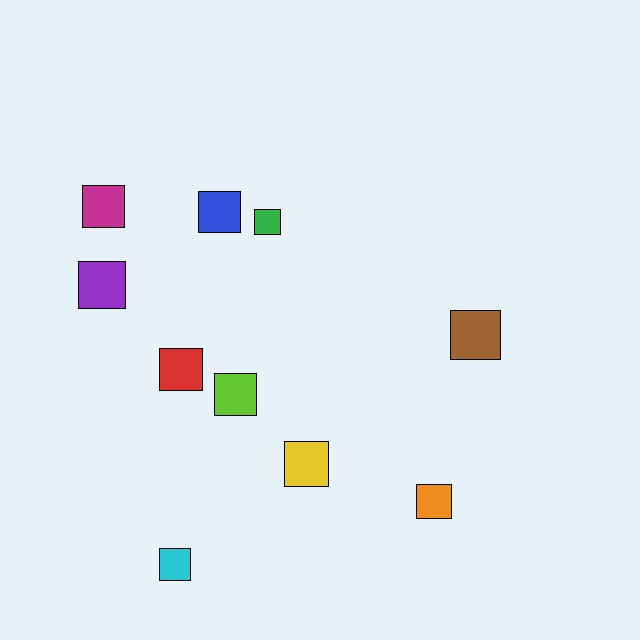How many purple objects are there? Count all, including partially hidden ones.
There is 1 purple object.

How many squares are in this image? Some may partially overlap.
There are 10 squares.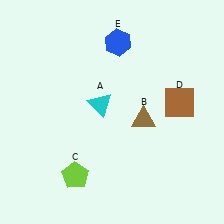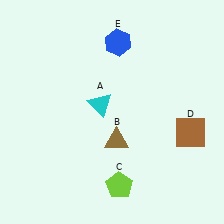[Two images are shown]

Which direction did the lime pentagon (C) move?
The lime pentagon (C) moved right.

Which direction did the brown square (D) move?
The brown square (D) moved down.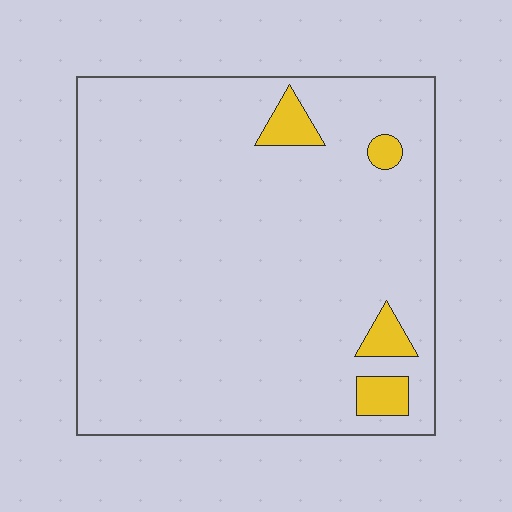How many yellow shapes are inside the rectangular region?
4.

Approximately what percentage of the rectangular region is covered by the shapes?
Approximately 5%.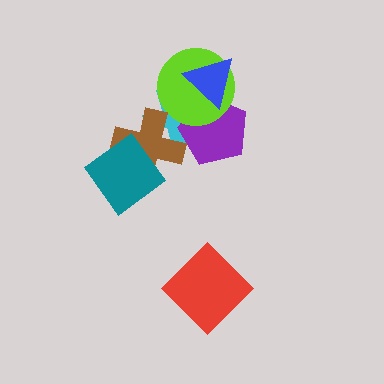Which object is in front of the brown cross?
The teal diamond is in front of the brown cross.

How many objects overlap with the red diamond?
0 objects overlap with the red diamond.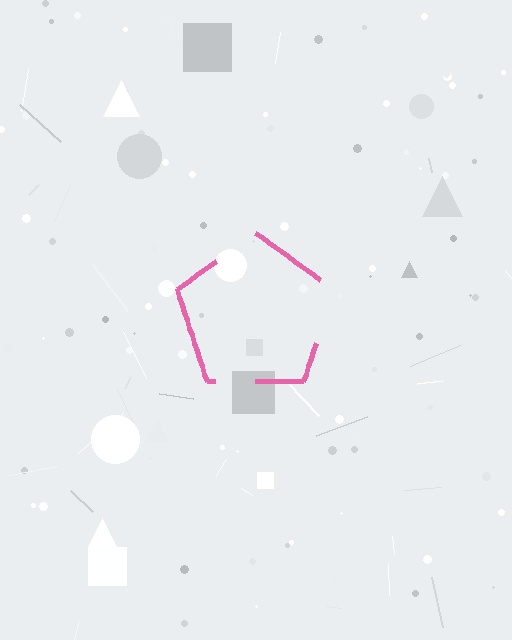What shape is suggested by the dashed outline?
The dashed outline suggests a pentagon.